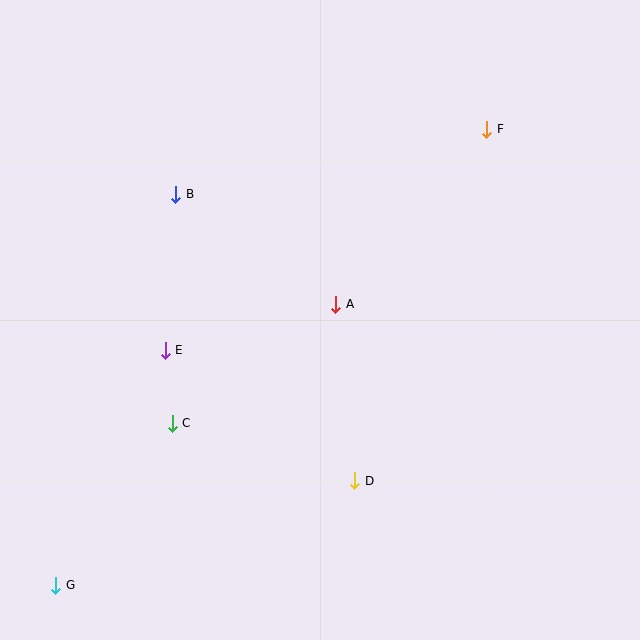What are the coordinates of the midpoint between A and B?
The midpoint between A and B is at (256, 249).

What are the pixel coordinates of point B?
Point B is at (176, 194).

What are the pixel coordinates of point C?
Point C is at (172, 423).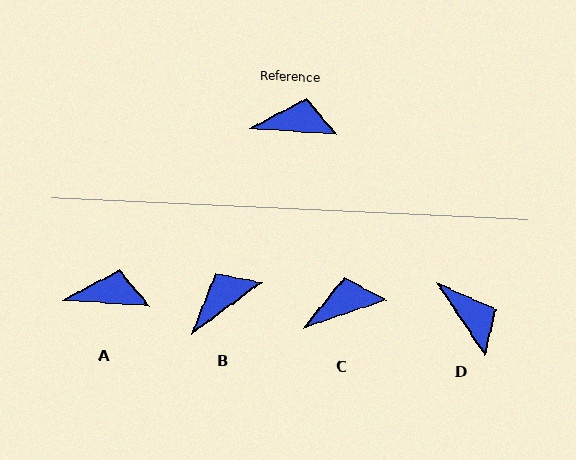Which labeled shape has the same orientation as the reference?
A.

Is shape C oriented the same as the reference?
No, it is off by about 22 degrees.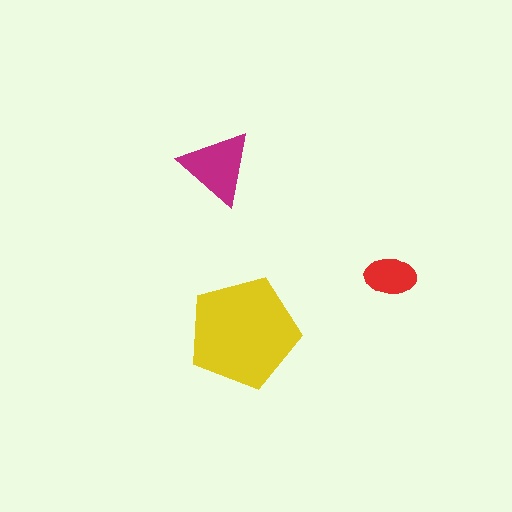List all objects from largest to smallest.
The yellow pentagon, the magenta triangle, the red ellipse.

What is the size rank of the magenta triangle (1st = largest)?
2nd.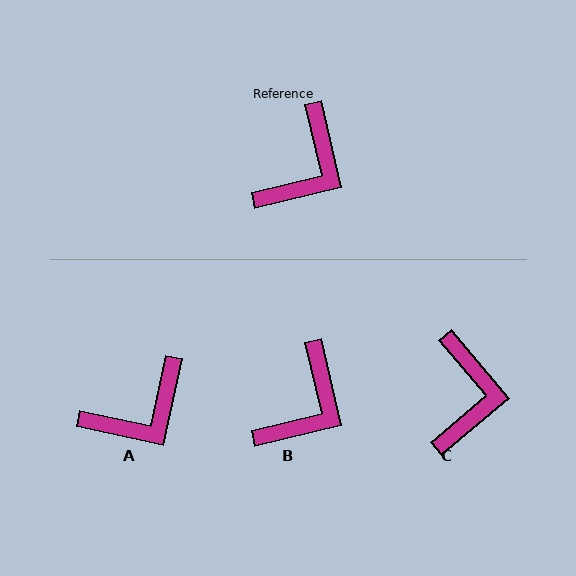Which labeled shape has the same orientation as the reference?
B.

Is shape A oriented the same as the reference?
No, it is off by about 26 degrees.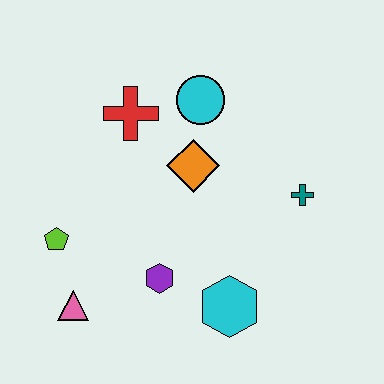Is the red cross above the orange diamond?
Yes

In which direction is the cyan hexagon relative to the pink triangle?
The cyan hexagon is to the right of the pink triangle.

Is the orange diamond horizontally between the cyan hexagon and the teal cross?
No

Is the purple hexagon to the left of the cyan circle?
Yes